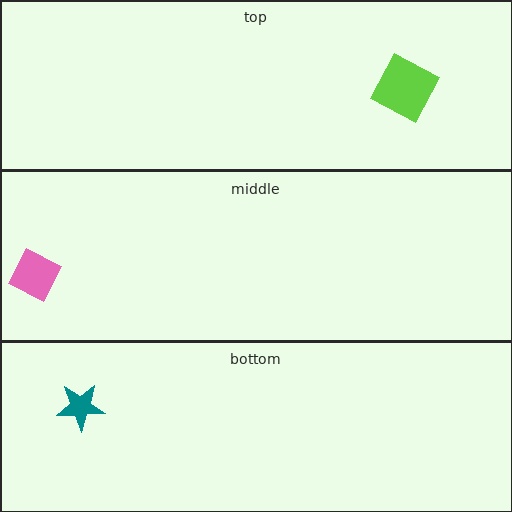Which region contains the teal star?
The bottom region.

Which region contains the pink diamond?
The middle region.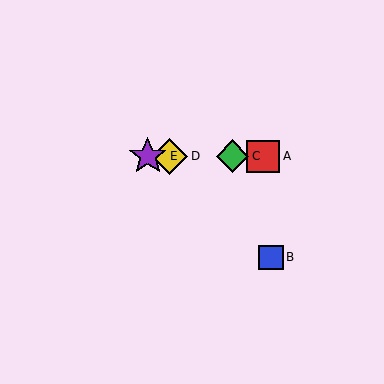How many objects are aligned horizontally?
4 objects (A, C, D, E) are aligned horizontally.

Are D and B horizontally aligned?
No, D is at y≈156 and B is at y≈257.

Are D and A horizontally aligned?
Yes, both are at y≈156.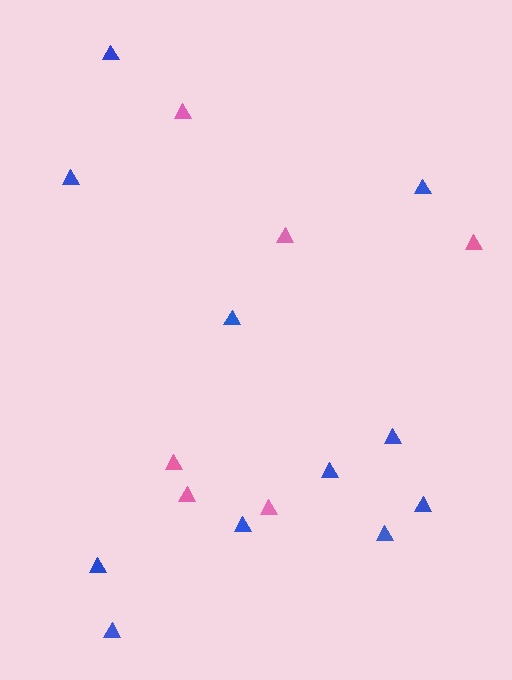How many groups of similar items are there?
There are 2 groups: one group of pink triangles (6) and one group of blue triangles (11).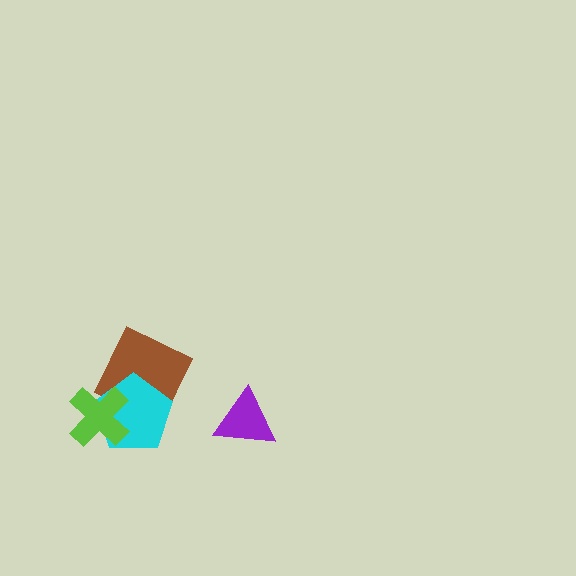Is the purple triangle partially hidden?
No, no other shape covers it.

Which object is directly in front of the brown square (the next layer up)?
The cyan pentagon is directly in front of the brown square.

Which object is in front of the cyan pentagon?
The lime cross is in front of the cyan pentagon.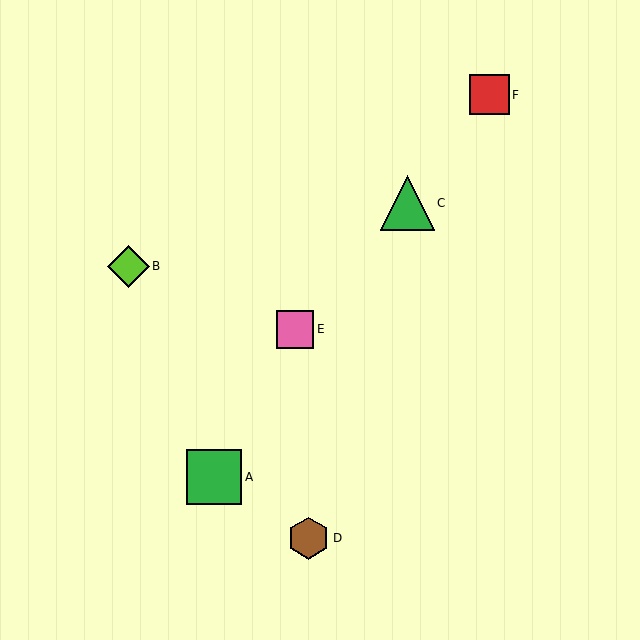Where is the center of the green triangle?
The center of the green triangle is at (407, 203).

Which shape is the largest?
The green square (labeled A) is the largest.